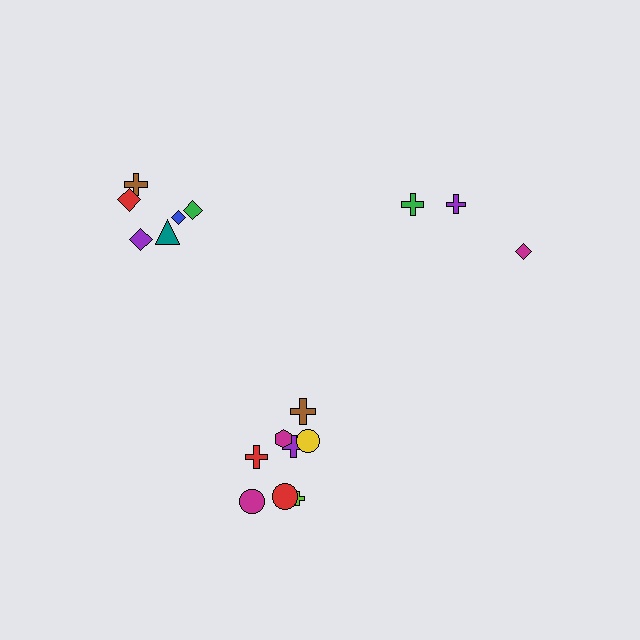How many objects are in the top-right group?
There are 3 objects.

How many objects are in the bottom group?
There are 8 objects.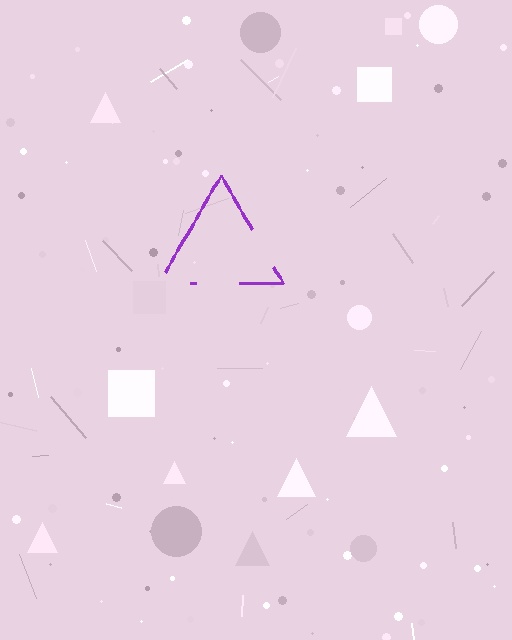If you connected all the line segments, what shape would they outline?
They would outline a triangle.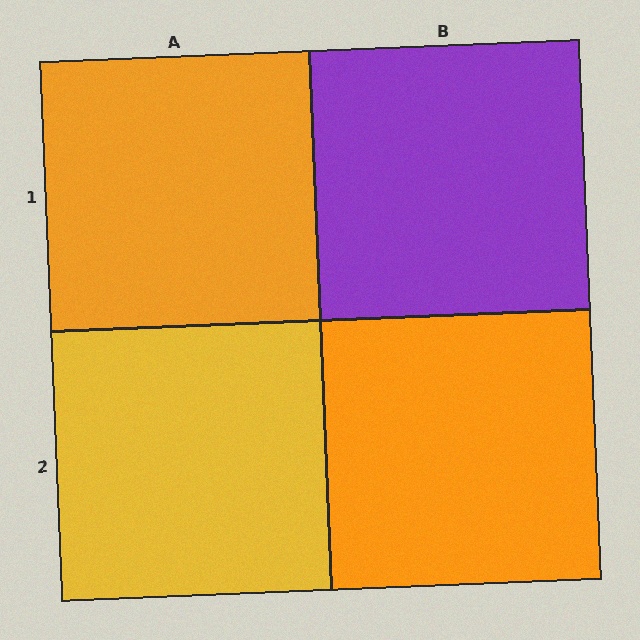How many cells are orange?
2 cells are orange.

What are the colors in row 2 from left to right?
Yellow, orange.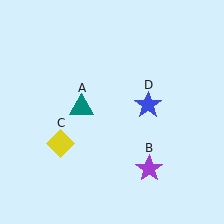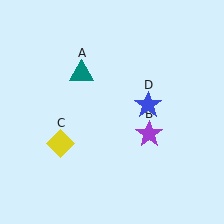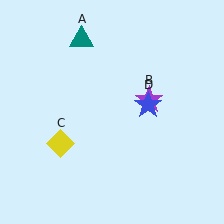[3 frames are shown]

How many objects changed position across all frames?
2 objects changed position: teal triangle (object A), purple star (object B).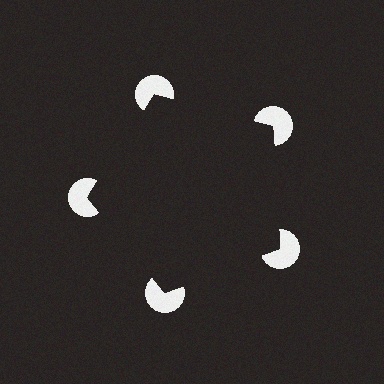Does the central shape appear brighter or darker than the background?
It typically appears slightly darker than the background, even though no actual brightness change is drawn.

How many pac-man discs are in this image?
There are 5 — one at each vertex of the illusory pentagon.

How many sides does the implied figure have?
5 sides.